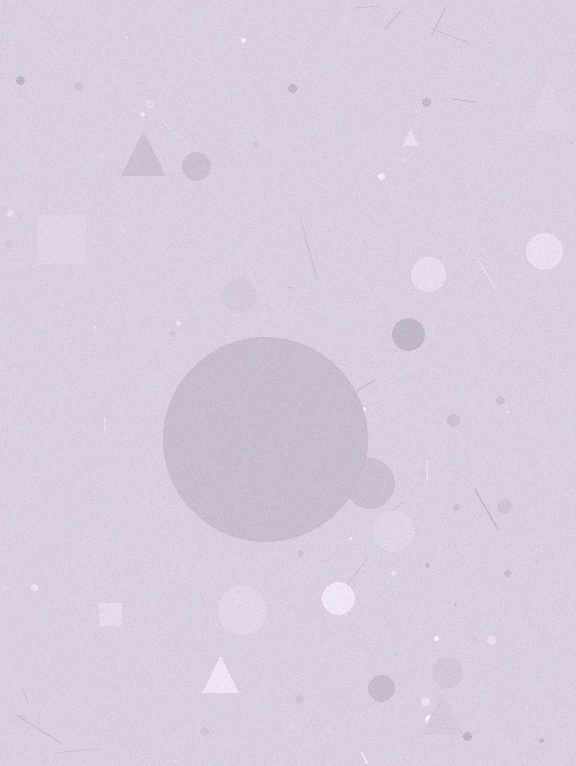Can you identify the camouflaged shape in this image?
The camouflaged shape is a circle.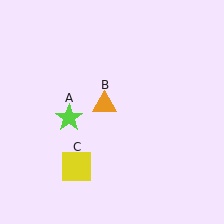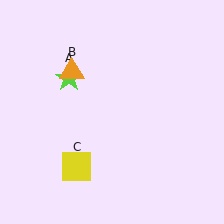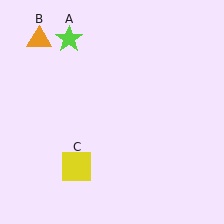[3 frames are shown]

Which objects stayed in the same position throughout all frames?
Yellow square (object C) remained stationary.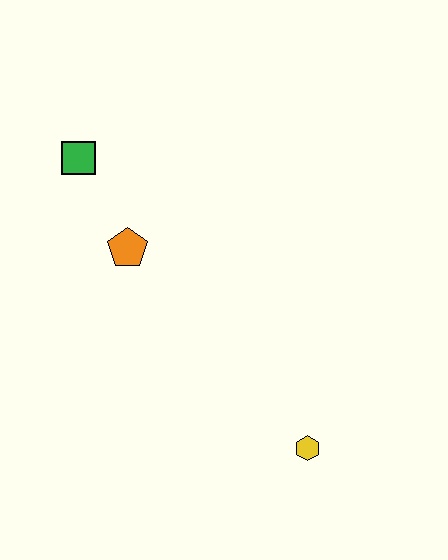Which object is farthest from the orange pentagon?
The yellow hexagon is farthest from the orange pentagon.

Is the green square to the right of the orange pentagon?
No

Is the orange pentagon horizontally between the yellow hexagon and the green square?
Yes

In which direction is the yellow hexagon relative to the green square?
The yellow hexagon is below the green square.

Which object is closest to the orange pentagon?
The green square is closest to the orange pentagon.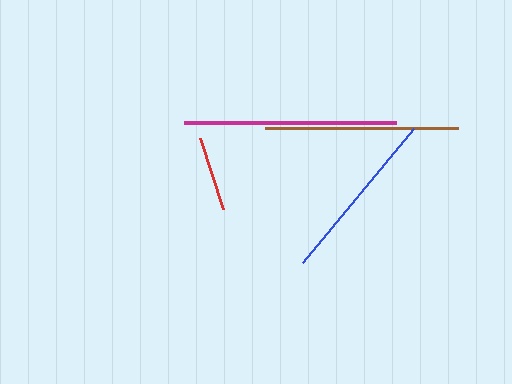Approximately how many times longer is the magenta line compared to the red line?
The magenta line is approximately 2.8 times the length of the red line.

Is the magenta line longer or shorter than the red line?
The magenta line is longer than the red line.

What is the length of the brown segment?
The brown segment is approximately 194 pixels long.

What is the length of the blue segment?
The blue segment is approximately 174 pixels long.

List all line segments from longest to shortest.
From longest to shortest: magenta, brown, blue, red.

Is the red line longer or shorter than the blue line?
The blue line is longer than the red line.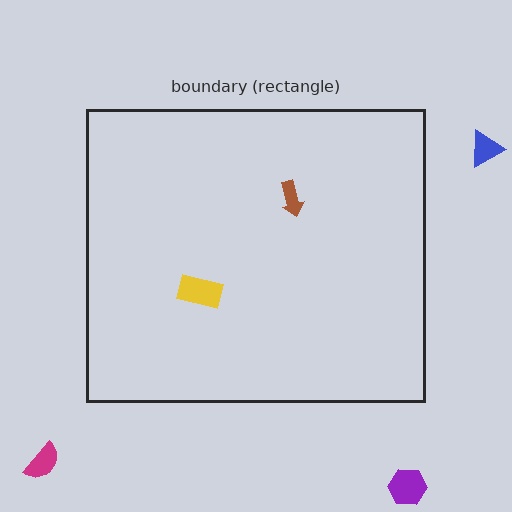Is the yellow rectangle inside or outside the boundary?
Inside.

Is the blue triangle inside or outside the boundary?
Outside.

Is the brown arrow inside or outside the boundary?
Inside.